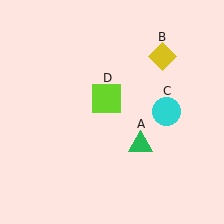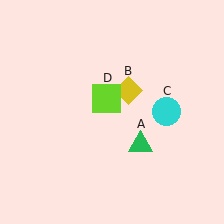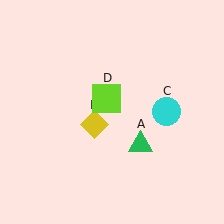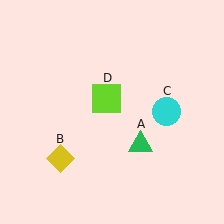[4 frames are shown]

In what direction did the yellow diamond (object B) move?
The yellow diamond (object B) moved down and to the left.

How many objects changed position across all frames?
1 object changed position: yellow diamond (object B).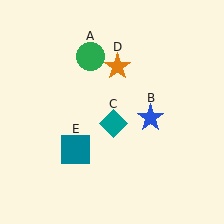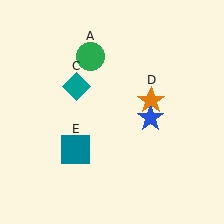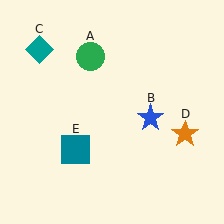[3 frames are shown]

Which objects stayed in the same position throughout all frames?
Green circle (object A) and blue star (object B) and teal square (object E) remained stationary.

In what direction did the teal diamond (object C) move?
The teal diamond (object C) moved up and to the left.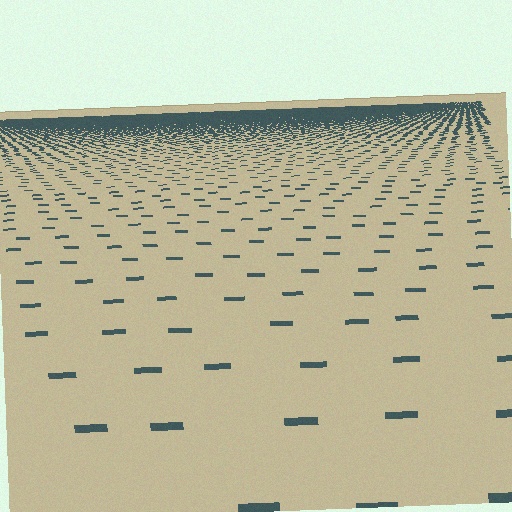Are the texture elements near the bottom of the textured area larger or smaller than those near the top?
Larger. Near the bottom, elements are closer to the viewer and appear at a bigger on-screen size.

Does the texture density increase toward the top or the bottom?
Density increases toward the top.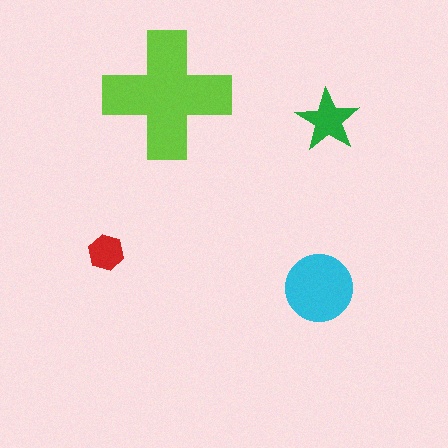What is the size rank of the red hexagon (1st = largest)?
4th.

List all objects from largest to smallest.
The lime cross, the cyan circle, the green star, the red hexagon.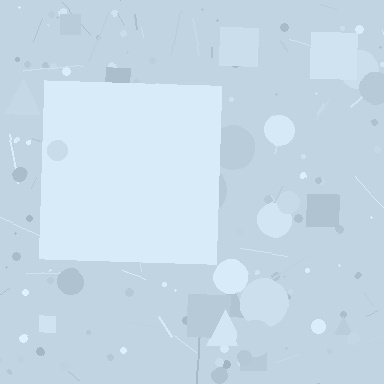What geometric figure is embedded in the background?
A square is embedded in the background.